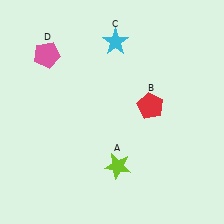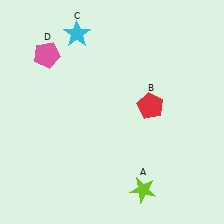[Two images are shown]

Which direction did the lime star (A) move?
The lime star (A) moved right.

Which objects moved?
The objects that moved are: the lime star (A), the cyan star (C).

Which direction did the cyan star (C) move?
The cyan star (C) moved left.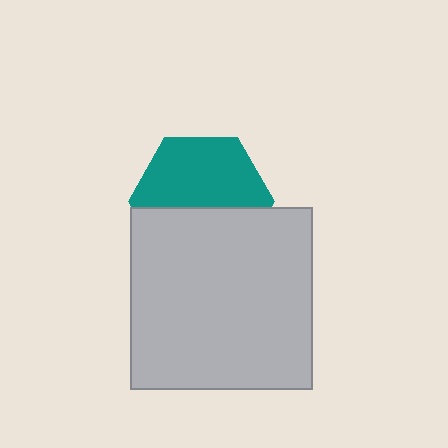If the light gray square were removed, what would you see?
You would see the complete teal hexagon.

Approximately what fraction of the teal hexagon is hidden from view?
Roughly 44% of the teal hexagon is hidden behind the light gray square.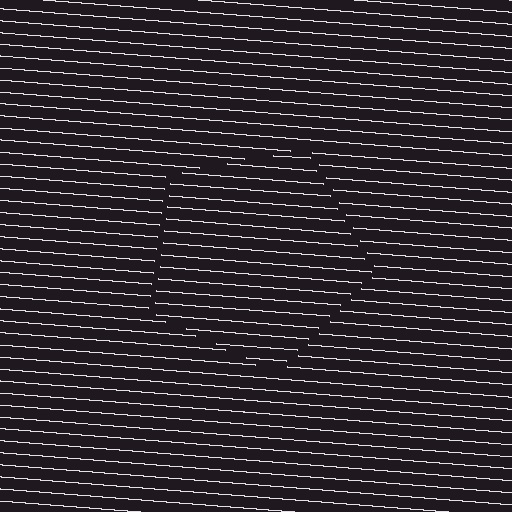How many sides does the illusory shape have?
5 sides — the line-ends trace a pentagon.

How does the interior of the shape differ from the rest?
The interior of the shape contains the same grating, shifted by half a period — the contour is defined by the phase discontinuity where line-ends from the inner and outer gratings abut.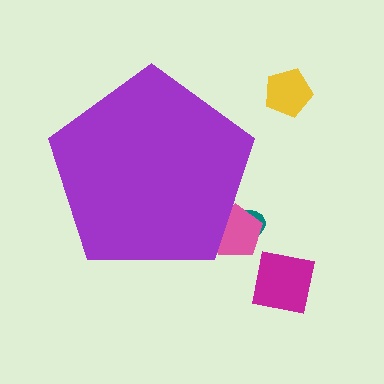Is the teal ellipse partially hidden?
Yes, the teal ellipse is partially hidden behind the purple pentagon.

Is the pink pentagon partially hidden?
Yes, the pink pentagon is partially hidden behind the purple pentagon.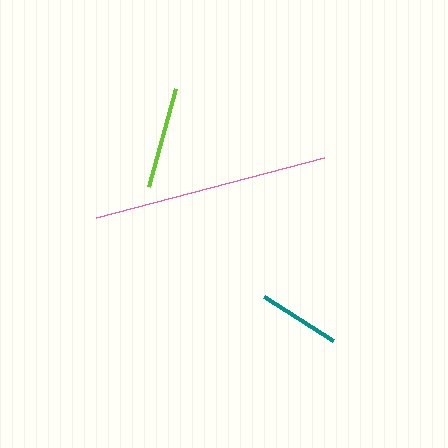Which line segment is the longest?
The pink line is the longest at approximately 236 pixels.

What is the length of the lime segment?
The lime segment is approximately 101 pixels long.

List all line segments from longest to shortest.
From longest to shortest: pink, lime, teal.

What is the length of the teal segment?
The teal segment is approximately 81 pixels long.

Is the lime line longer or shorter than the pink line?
The pink line is longer than the lime line.